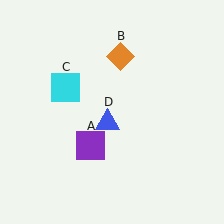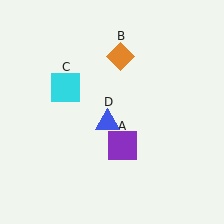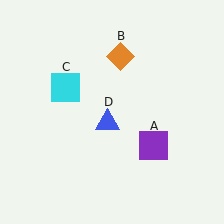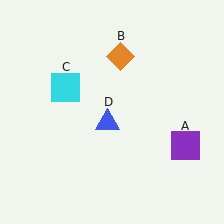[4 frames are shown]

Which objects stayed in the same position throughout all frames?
Orange diamond (object B) and cyan square (object C) and blue triangle (object D) remained stationary.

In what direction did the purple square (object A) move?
The purple square (object A) moved right.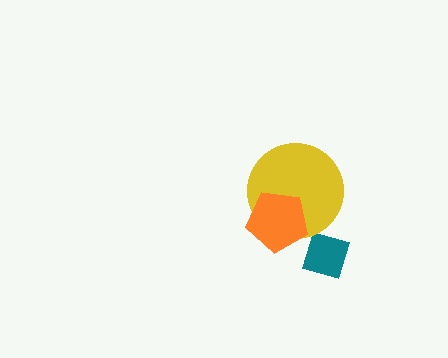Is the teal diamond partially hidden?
No, no other shape covers it.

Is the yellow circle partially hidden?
Yes, it is partially covered by another shape.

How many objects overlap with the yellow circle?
1 object overlaps with the yellow circle.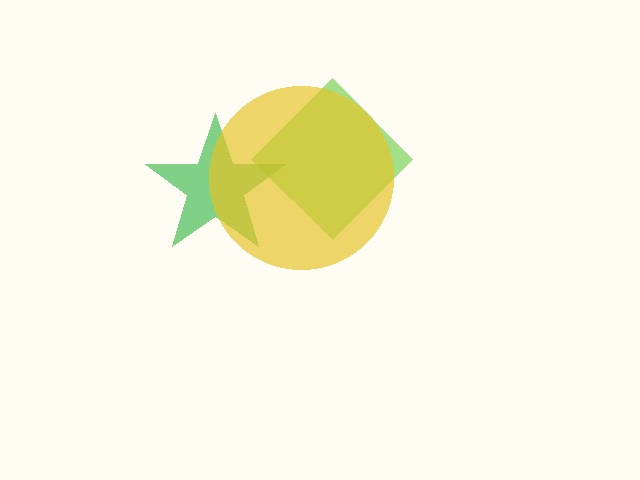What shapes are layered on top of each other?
The layered shapes are: a green star, a lime diamond, a yellow circle.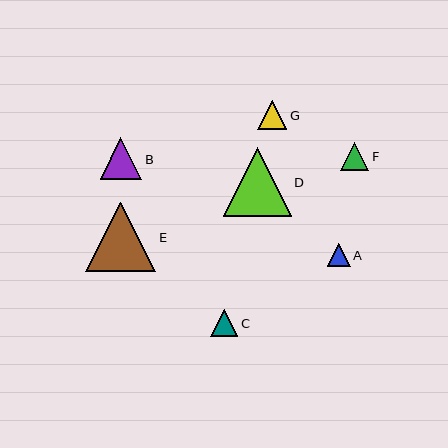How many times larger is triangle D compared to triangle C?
Triangle D is approximately 2.5 times the size of triangle C.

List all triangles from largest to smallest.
From largest to smallest: E, D, B, G, F, C, A.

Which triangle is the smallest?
Triangle A is the smallest with a size of approximately 23 pixels.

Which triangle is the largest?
Triangle E is the largest with a size of approximately 70 pixels.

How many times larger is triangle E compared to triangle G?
Triangle E is approximately 2.4 times the size of triangle G.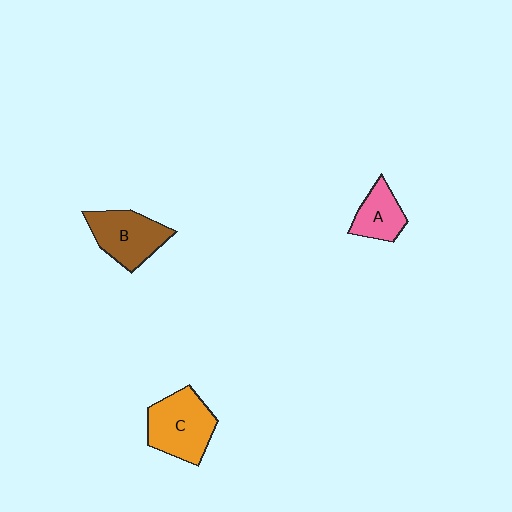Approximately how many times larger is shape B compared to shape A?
Approximately 1.5 times.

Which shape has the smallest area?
Shape A (pink).